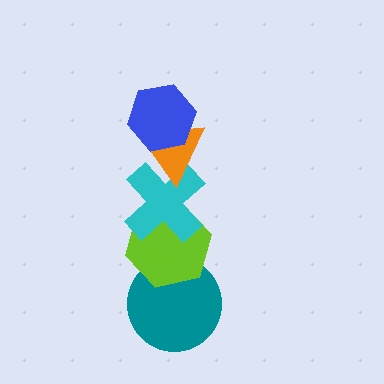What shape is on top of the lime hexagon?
The cyan cross is on top of the lime hexagon.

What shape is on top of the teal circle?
The lime hexagon is on top of the teal circle.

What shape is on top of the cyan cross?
The orange triangle is on top of the cyan cross.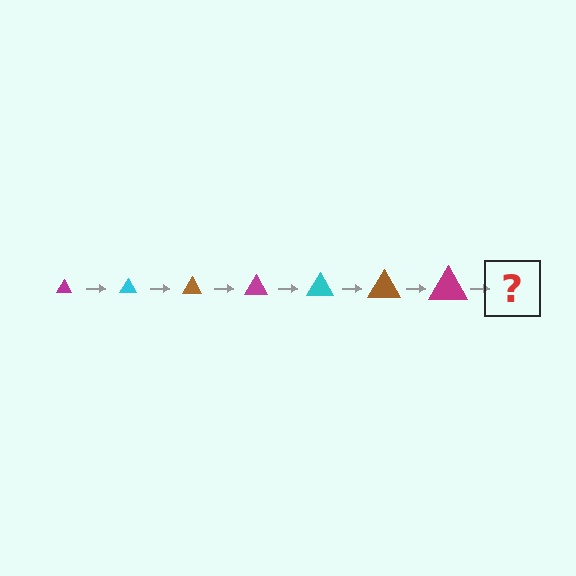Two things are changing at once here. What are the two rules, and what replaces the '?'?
The two rules are that the triangle grows larger each step and the color cycles through magenta, cyan, and brown. The '?' should be a cyan triangle, larger than the previous one.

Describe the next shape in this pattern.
It should be a cyan triangle, larger than the previous one.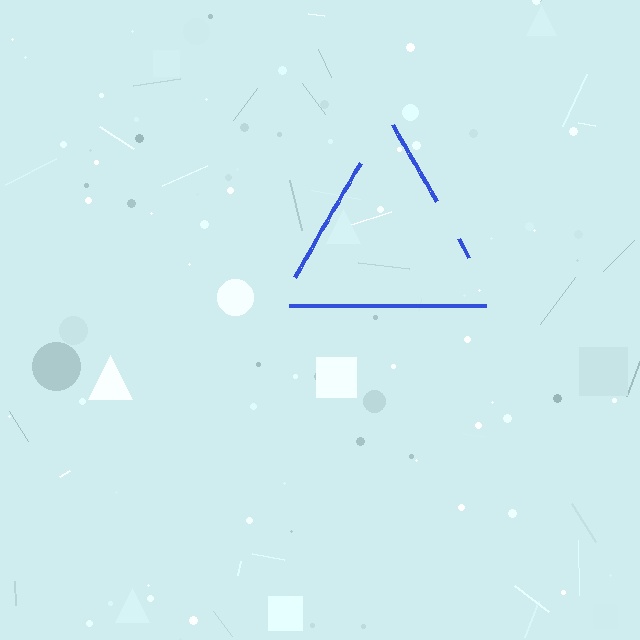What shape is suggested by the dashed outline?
The dashed outline suggests a triangle.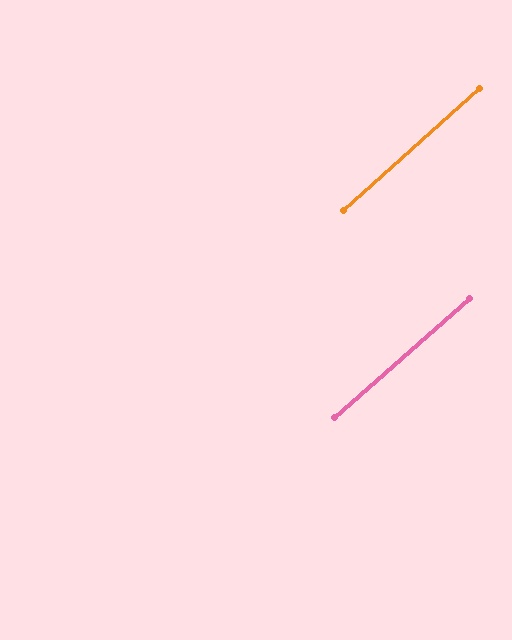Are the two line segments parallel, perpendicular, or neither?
Parallel — their directions differ by only 0.5°.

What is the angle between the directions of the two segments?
Approximately 1 degree.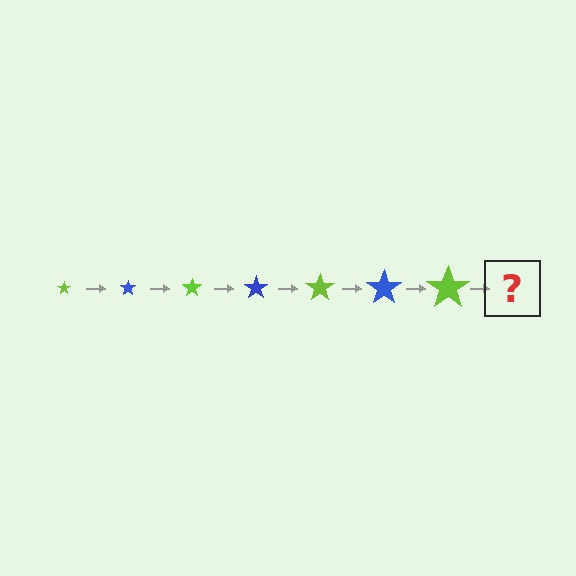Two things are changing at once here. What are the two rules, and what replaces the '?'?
The two rules are that the star grows larger each step and the color cycles through lime and blue. The '?' should be a blue star, larger than the previous one.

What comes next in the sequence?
The next element should be a blue star, larger than the previous one.